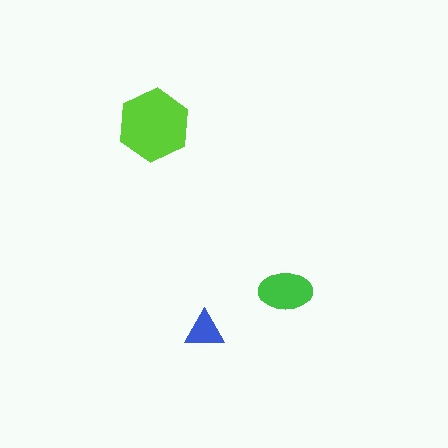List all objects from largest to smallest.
The lime hexagon, the green ellipse, the blue triangle.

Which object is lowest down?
The blue triangle is bottommost.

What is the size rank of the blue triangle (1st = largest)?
3rd.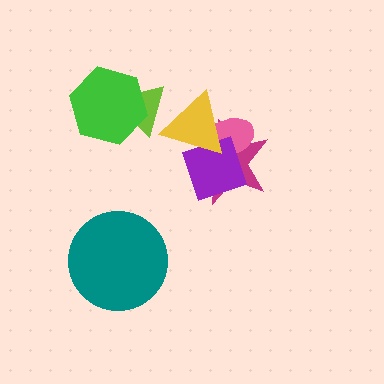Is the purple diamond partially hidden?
Yes, it is partially covered by another shape.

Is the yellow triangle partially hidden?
No, no other shape covers it.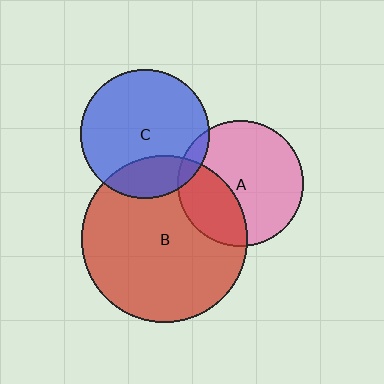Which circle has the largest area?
Circle B (red).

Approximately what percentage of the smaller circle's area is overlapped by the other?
Approximately 20%.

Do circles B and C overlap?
Yes.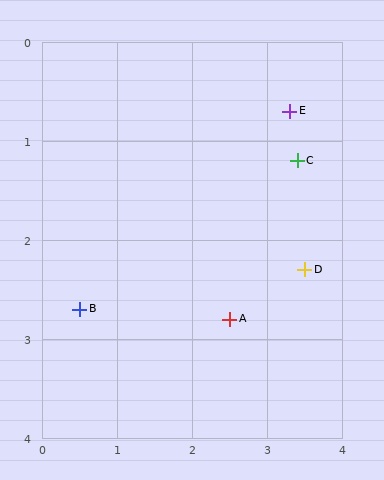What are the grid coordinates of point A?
Point A is at approximately (2.5, 2.8).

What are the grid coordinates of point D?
Point D is at approximately (3.5, 2.3).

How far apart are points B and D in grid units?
Points B and D are about 3.0 grid units apart.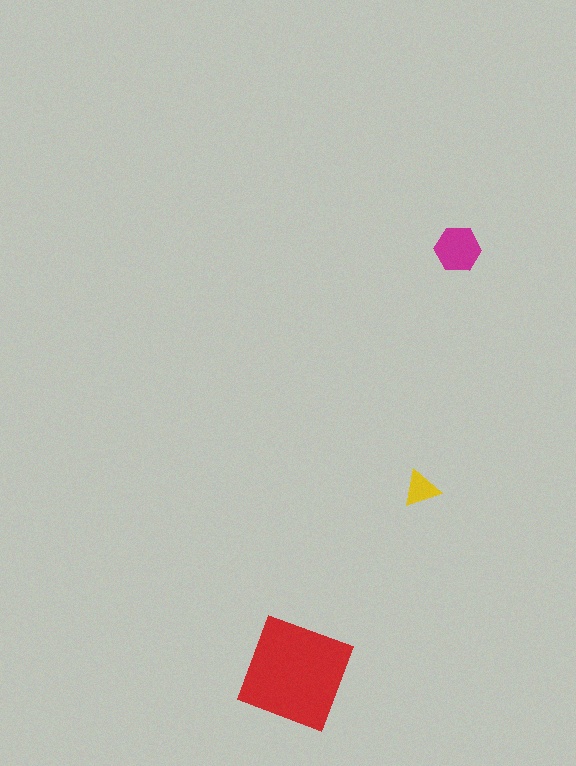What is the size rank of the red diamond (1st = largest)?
1st.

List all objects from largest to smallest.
The red diamond, the magenta hexagon, the yellow triangle.